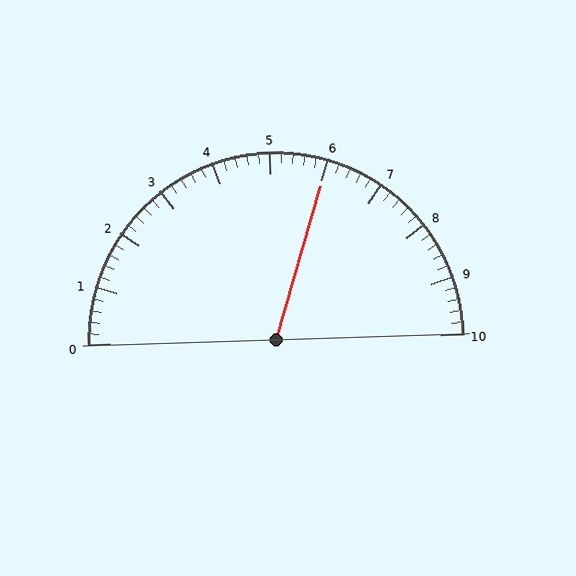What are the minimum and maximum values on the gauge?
The gauge ranges from 0 to 10.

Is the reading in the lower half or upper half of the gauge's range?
The reading is in the upper half of the range (0 to 10).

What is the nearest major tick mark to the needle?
The nearest major tick mark is 6.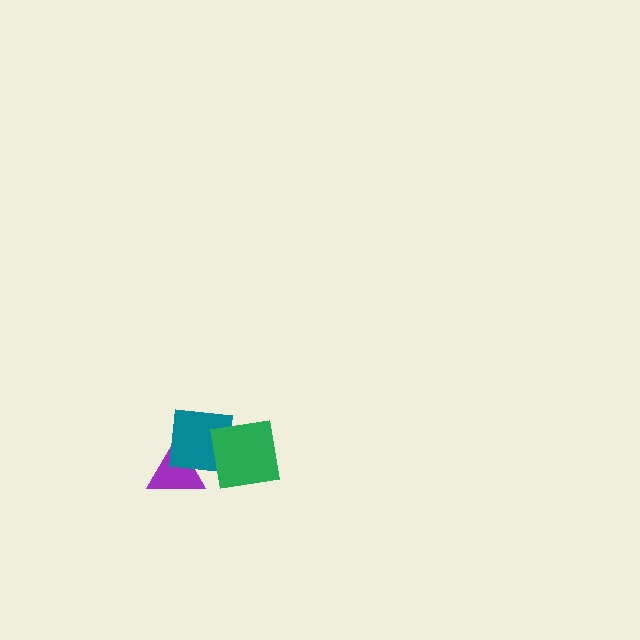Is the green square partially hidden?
No, no other shape covers it.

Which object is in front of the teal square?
The green square is in front of the teal square.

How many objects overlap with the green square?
1 object overlaps with the green square.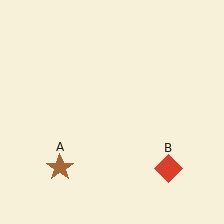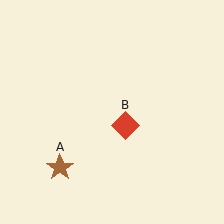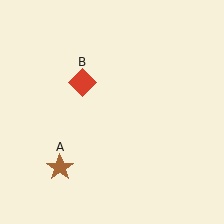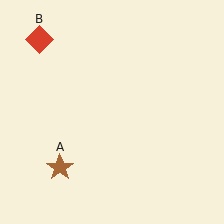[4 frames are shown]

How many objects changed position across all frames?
1 object changed position: red diamond (object B).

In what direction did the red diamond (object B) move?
The red diamond (object B) moved up and to the left.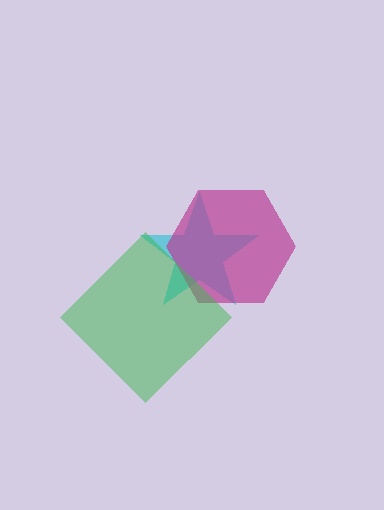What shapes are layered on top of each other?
The layered shapes are: a cyan star, a magenta hexagon, a green diamond.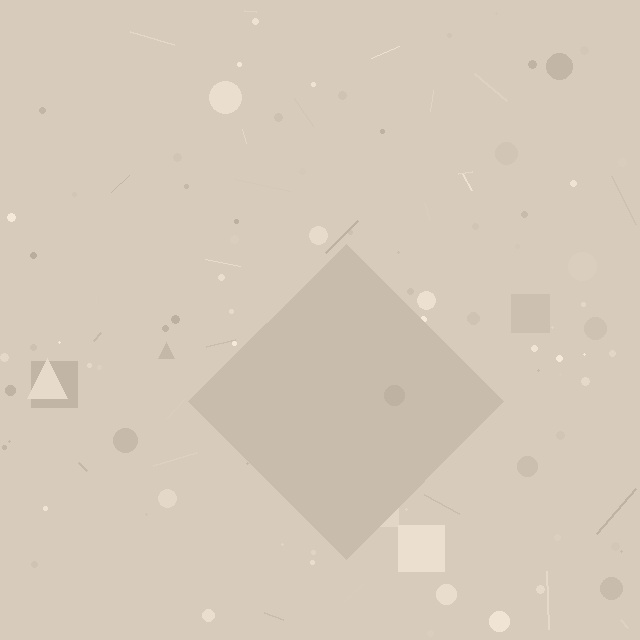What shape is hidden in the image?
A diamond is hidden in the image.